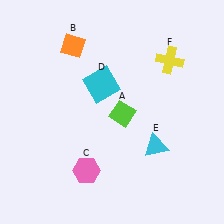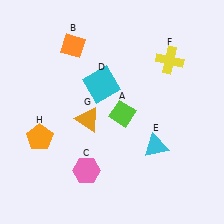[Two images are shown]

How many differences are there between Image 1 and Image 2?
There are 2 differences between the two images.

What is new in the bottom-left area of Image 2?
An orange triangle (G) was added in the bottom-left area of Image 2.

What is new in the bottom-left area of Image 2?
An orange pentagon (H) was added in the bottom-left area of Image 2.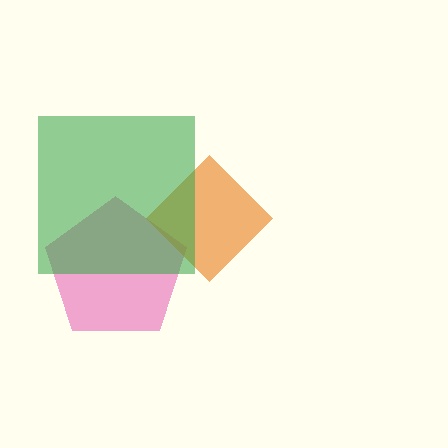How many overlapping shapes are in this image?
There are 3 overlapping shapes in the image.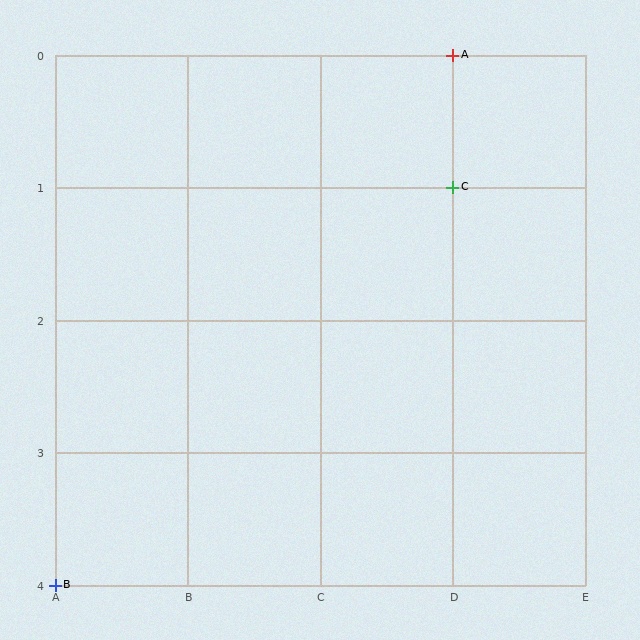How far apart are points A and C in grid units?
Points A and C are 1 row apart.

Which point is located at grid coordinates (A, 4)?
Point B is at (A, 4).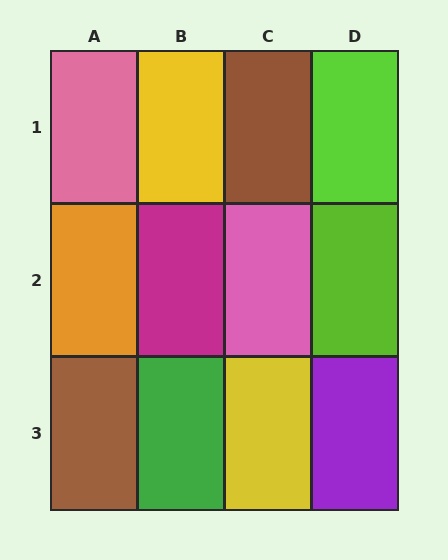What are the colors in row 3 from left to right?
Brown, green, yellow, purple.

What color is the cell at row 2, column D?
Lime.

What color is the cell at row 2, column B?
Magenta.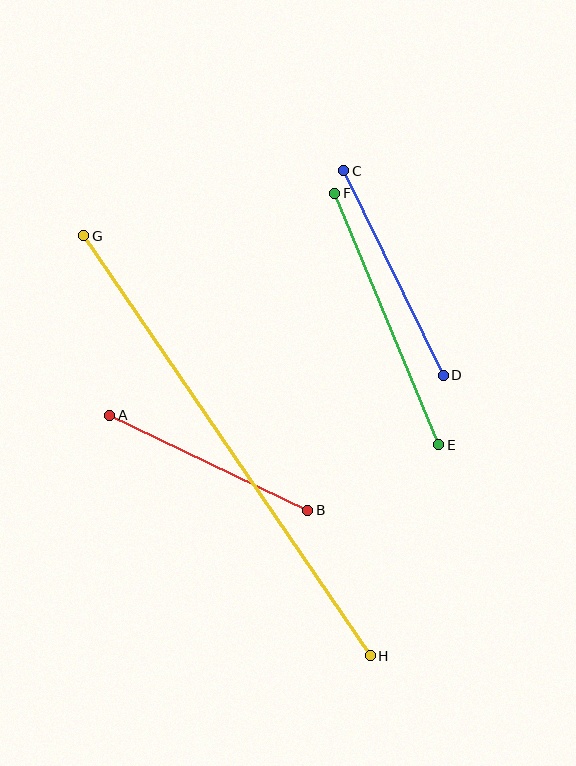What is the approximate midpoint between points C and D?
The midpoint is at approximately (394, 273) pixels.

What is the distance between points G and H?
The distance is approximately 509 pixels.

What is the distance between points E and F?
The distance is approximately 272 pixels.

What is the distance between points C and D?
The distance is approximately 228 pixels.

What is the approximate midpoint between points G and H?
The midpoint is at approximately (227, 446) pixels.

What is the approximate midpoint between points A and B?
The midpoint is at approximately (209, 463) pixels.